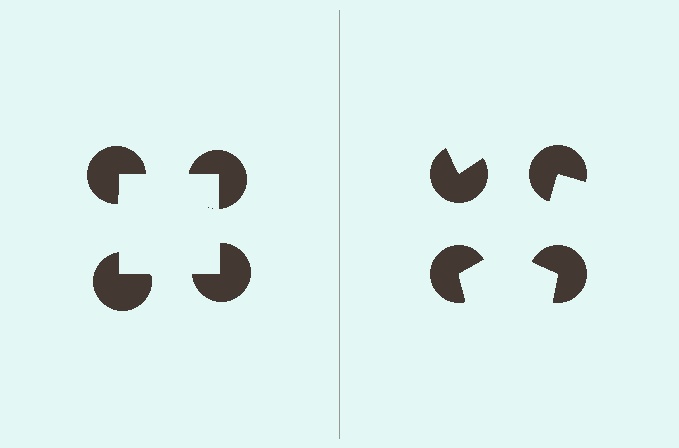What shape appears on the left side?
An illusory square.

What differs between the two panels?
The pac-man discs are positioned identically on both sides; only the wedge orientations differ. On the left they align to a square; on the right they are misaligned.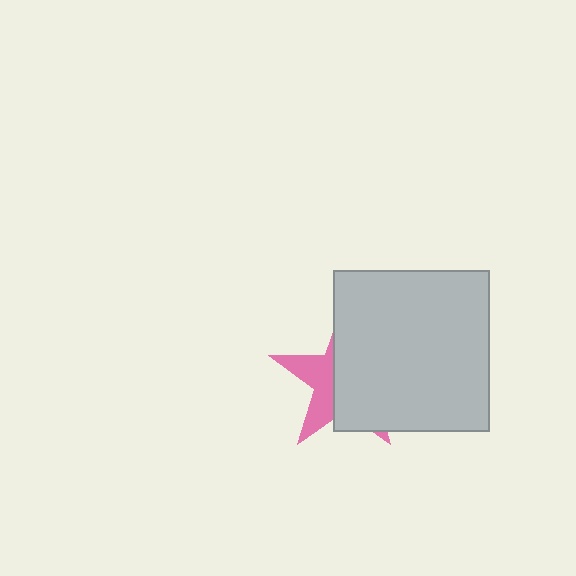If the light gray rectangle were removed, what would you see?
You would see the complete pink star.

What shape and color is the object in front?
The object in front is a light gray rectangle.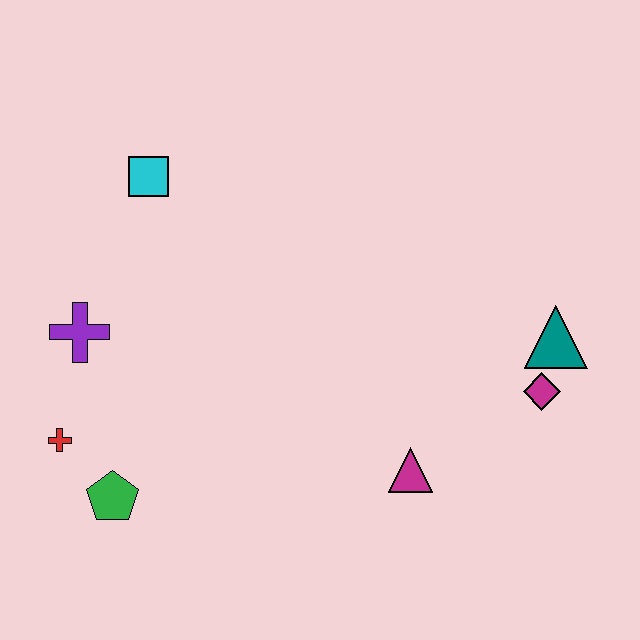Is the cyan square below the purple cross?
No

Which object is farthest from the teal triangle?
The red cross is farthest from the teal triangle.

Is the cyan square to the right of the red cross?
Yes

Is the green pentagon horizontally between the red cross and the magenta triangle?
Yes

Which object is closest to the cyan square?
The purple cross is closest to the cyan square.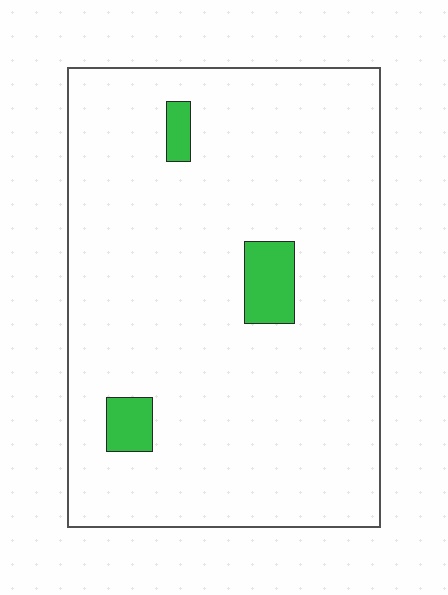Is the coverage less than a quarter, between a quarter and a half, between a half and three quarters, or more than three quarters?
Less than a quarter.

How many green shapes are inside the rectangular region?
3.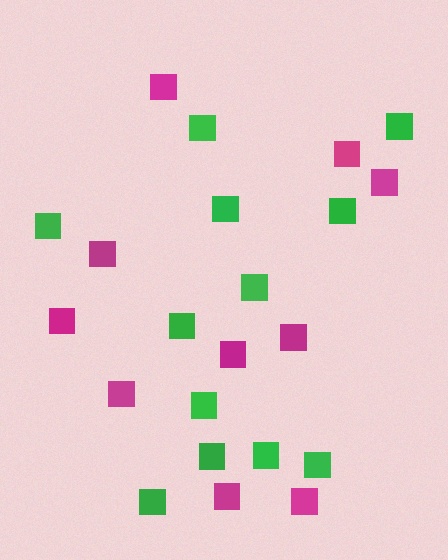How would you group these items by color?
There are 2 groups: one group of green squares (12) and one group of magenta squares (10).